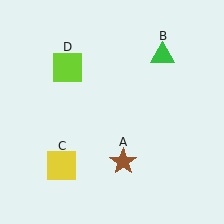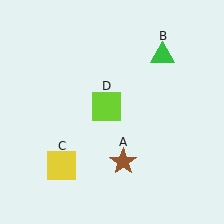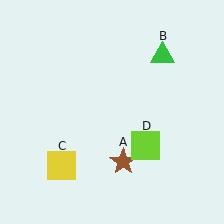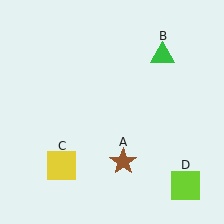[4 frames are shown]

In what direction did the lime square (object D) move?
The lime square (object D) moved down and to the right.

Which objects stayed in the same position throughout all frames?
Brown star (object A) and green triangle (object B) and yellow square (object C) remained stationary.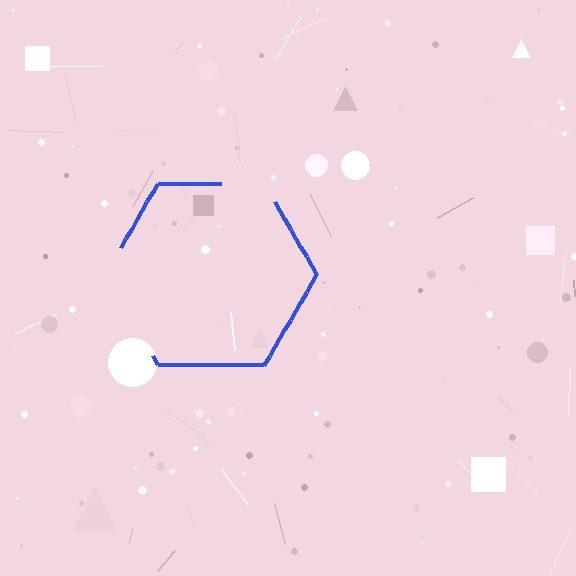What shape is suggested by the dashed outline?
The dashed outline suggests a hexagon.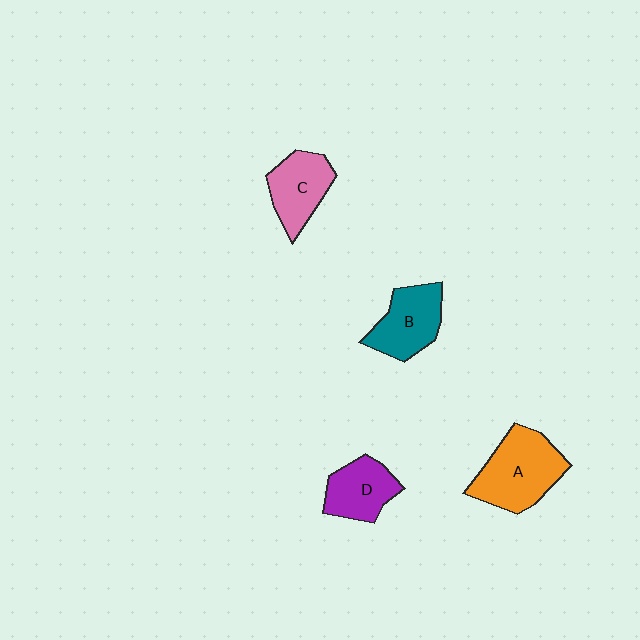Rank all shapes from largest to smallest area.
From largest to smallest: A (orange), B (teal), C (pink), D (purple).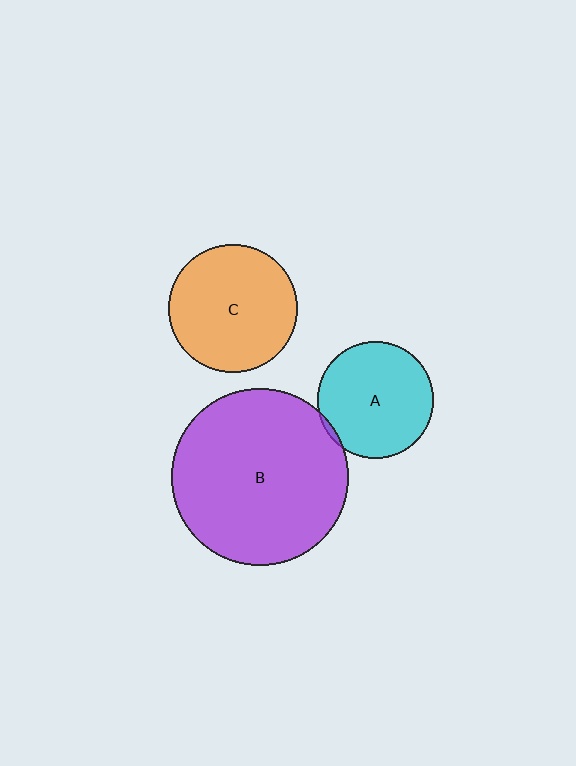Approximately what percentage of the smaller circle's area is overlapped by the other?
Approximately 5%.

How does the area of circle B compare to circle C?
Approximately 1.9 times.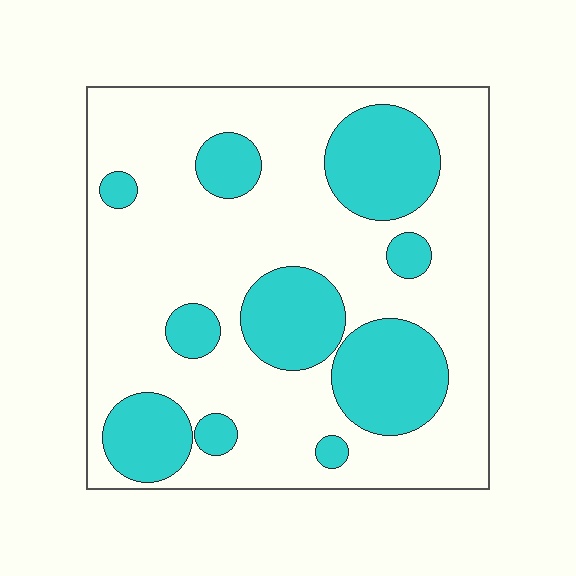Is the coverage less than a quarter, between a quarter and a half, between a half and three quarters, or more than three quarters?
Between a quarter and a half.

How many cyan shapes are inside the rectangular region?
10.